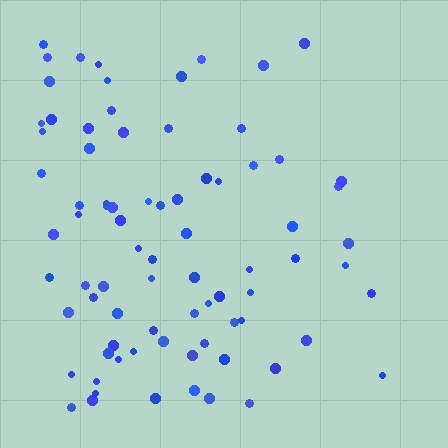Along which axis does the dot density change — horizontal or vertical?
Horizontal.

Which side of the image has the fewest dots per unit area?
The right.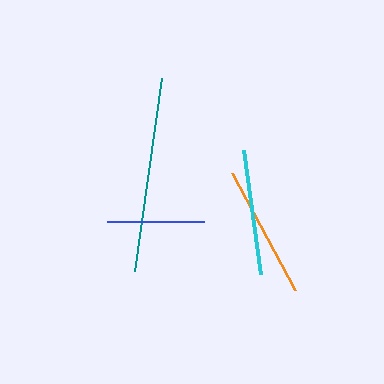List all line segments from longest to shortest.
From longest to shortest: teal, orange, cyan, blue.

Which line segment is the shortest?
The blue line is the shortest at approximately 97 pixels.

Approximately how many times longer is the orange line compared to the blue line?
The orange line is approximately 1.4 times the length of the blue line.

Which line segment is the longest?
The teal line is the longest at approximately 194 pixels.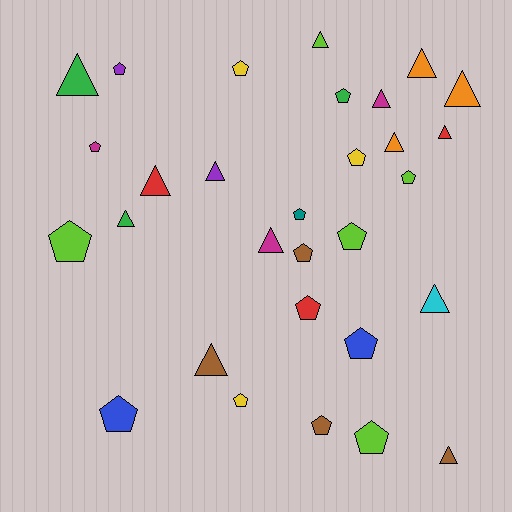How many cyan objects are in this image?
There is 1 cyan object.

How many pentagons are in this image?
There are 16 pentagons.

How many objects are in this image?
There are 30 objects.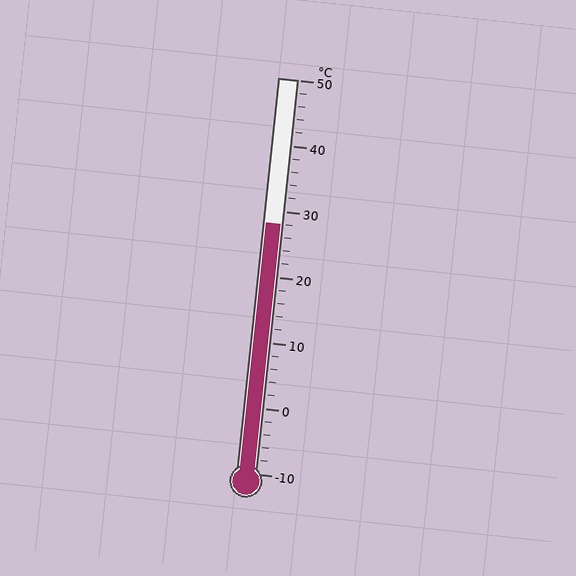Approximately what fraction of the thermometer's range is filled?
The thermometer is filled to approximately 65% of its range.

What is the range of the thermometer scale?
The thermometer scale ranges from -10°C to 50°C.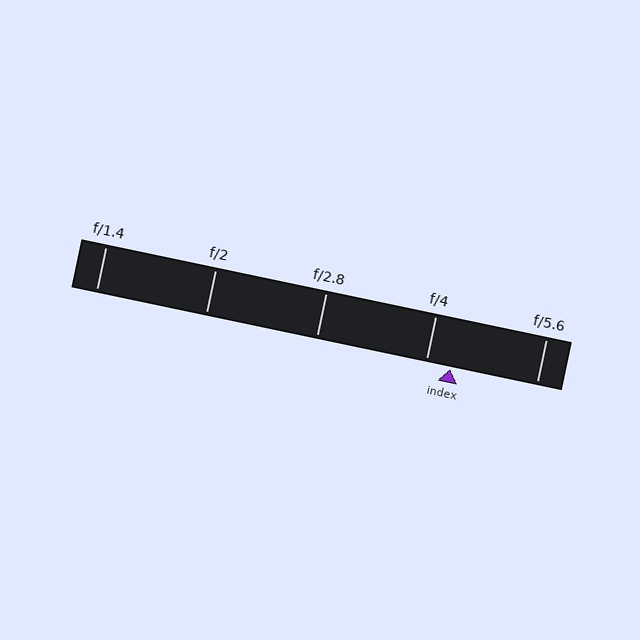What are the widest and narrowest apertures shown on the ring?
The widest aperture shown is f/1.4 and the narrowest is f/5.6.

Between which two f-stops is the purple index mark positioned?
The index mark is between f/4 and f/5.6.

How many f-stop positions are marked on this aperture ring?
There are 5 f-stop positions marked.